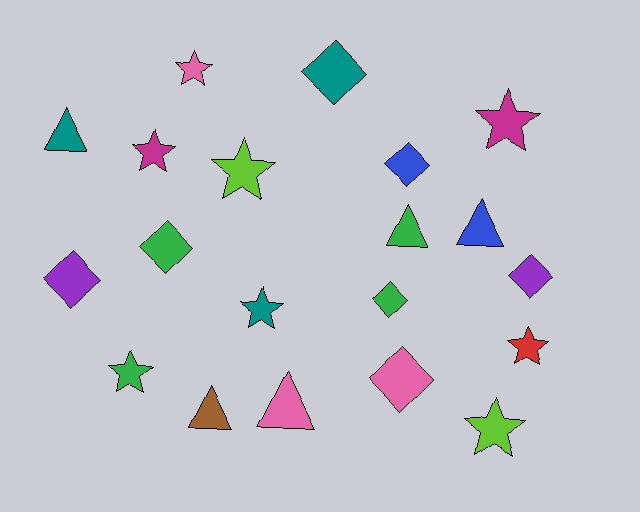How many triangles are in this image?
There are 5 triangles.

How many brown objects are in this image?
There is 1 brown object.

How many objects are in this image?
There are 20 objects.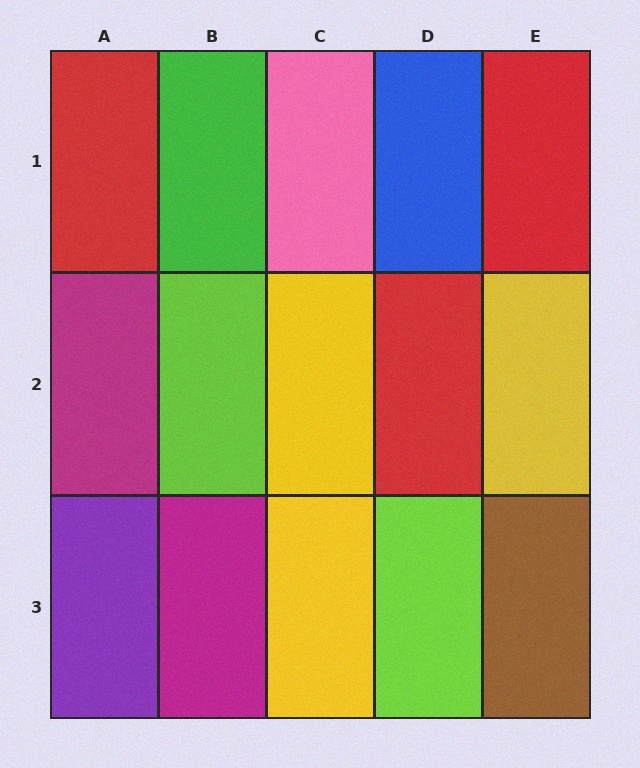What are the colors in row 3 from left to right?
Purple, magenta, yellow, lime, brown.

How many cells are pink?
1 cell is pink.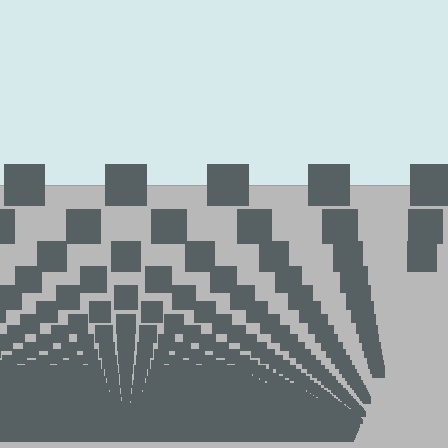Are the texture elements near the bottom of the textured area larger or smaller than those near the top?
Smaller. The gradient is inverted — elements near the bottom are smaller and denser.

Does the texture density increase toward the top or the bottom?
Density increases toward the bottom.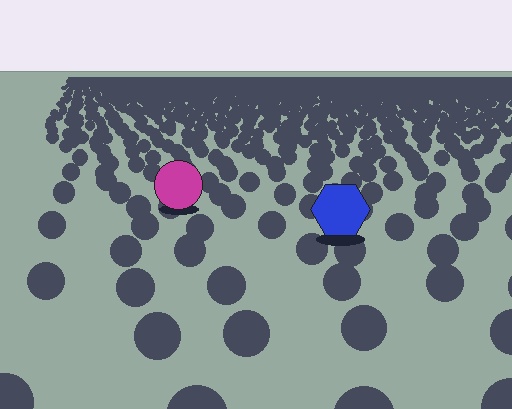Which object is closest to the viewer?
The blue hexagon is closest. The texture marks near it are larger and more spread out.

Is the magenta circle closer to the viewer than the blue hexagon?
No. The blue hexagon is closer — you can tell from the texture gradient: the ground texture is coarser near it.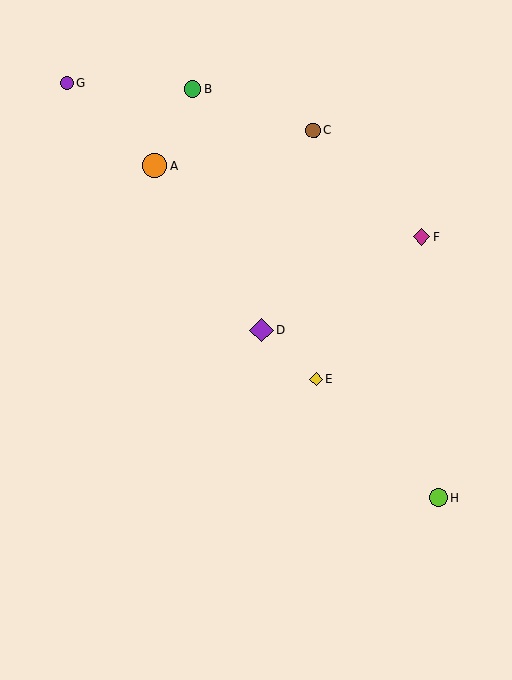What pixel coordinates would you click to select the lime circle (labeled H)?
Click at (439, 497) to select the lime circle H.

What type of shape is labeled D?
Shape D is a purple diamond.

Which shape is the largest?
The orange circle (labeled A) is the largest.